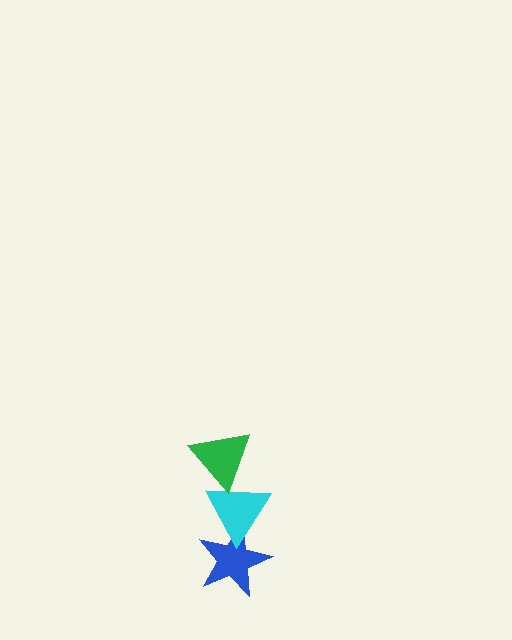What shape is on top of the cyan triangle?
The green triangle is on top of the cyan triangle.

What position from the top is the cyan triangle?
The cyan triangle is 2nd from the top.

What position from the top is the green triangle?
The green triangle is 1st from the top.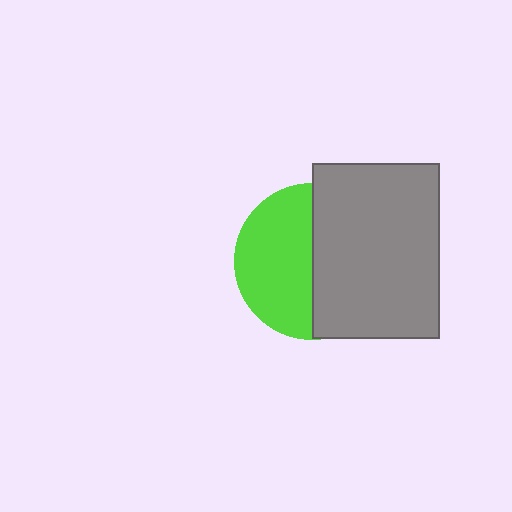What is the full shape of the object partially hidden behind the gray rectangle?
The partially hidden object is a lime circle.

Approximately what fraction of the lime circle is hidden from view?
Roughly 51% of the lime circle is hidden behind the gray rectangle.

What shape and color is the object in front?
The object in front is a gray rectangle.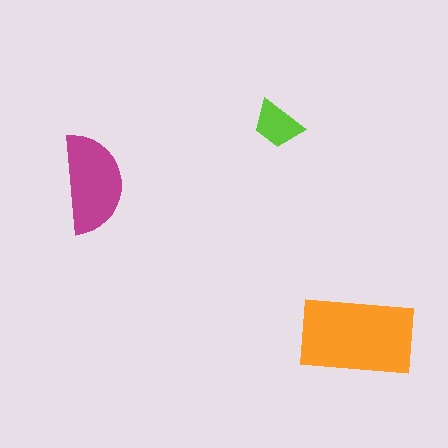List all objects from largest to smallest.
The orange rectangle, the magenta semicircle, the lime trapezoid.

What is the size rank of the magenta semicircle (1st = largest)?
2nd.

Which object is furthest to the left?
The magenta semicircle is leftmost.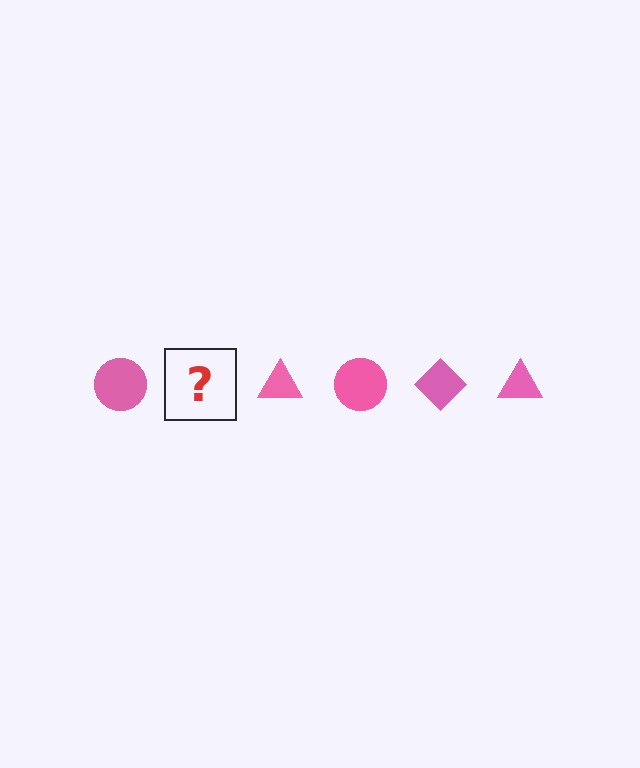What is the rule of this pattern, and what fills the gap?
The rule is that the pattern cycles through circle, diamond, triangle shapes in pink. The gap should be filled with a pink diamond.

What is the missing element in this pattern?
The missing element is a pink diamond.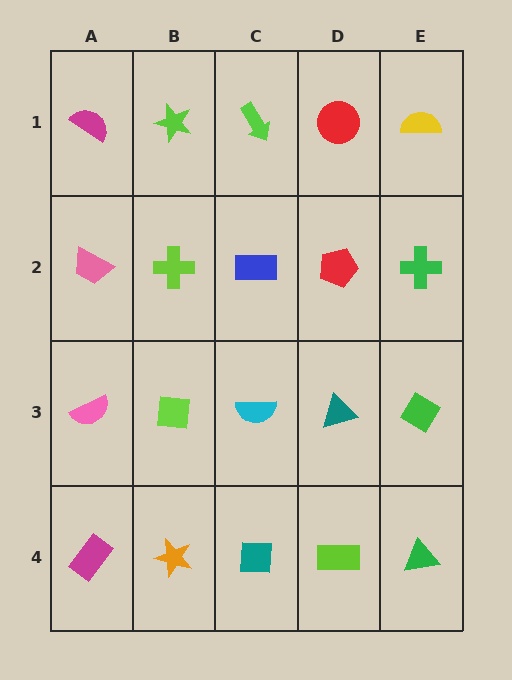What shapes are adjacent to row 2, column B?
A lime star (row 1, column B), a lime square (row 3, column B), a pink trapezoid (row 2, column A), a blue rectangle (row 2, column C).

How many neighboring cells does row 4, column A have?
2.